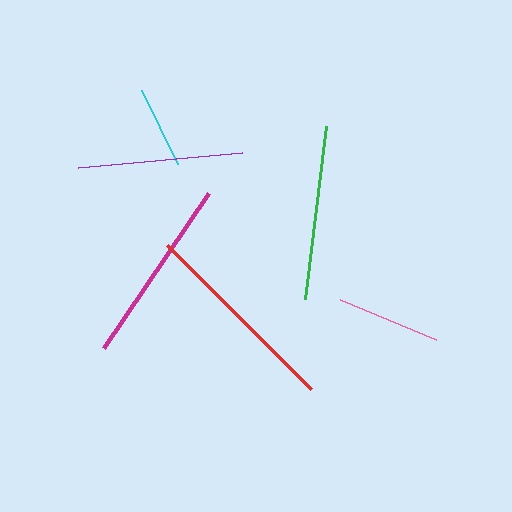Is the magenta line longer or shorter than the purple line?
The magenta line is longer than the purple line.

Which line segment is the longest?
The red line is the longest at approximately 205 pixels.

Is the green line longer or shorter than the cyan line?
The green line is longer than the cyan line.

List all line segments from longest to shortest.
From longest to shortest: red, magenta, green, purple, pink, cyan.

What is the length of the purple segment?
The purple segment is approximately 165 pixels long.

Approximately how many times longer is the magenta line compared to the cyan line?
The magenta line is approximately 2.3 times the length of the cyan line.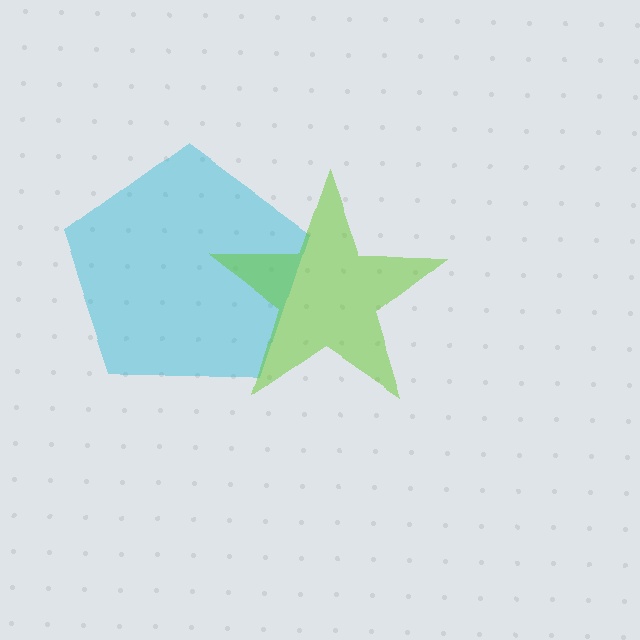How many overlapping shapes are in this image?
There are 2 overlapping shapes in the image.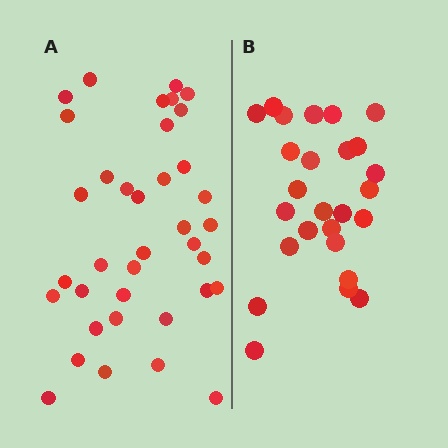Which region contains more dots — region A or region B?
Region A (the left region) has more dots.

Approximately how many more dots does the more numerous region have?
Region A has roughly 12 or so more dots than region B.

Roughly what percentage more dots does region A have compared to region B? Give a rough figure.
About 40% more.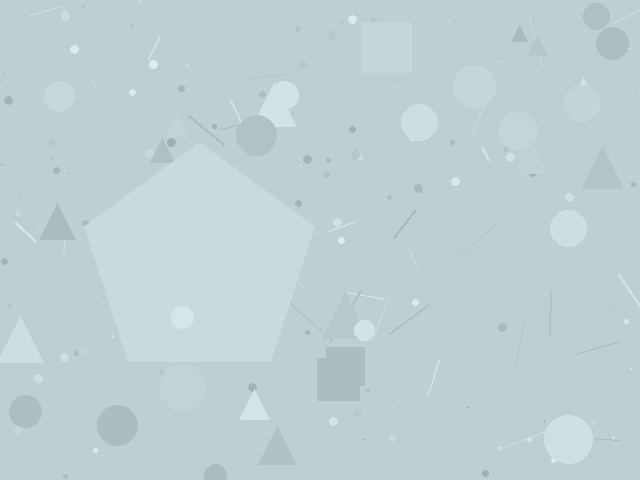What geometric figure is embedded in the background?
A pentagon is embedded in the background.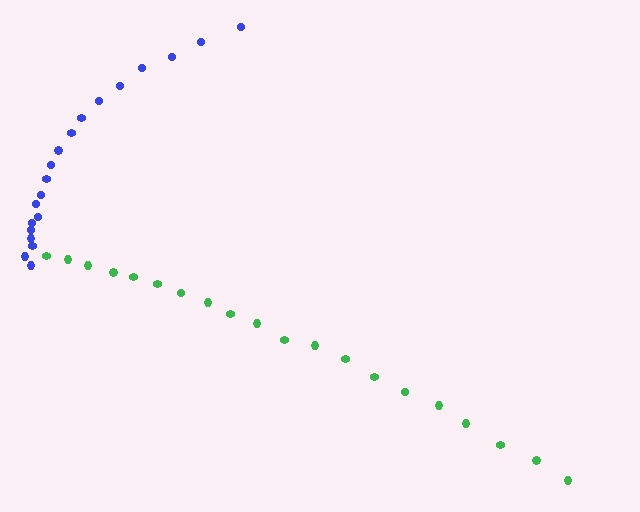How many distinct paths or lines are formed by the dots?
There are 2 distinct paths.